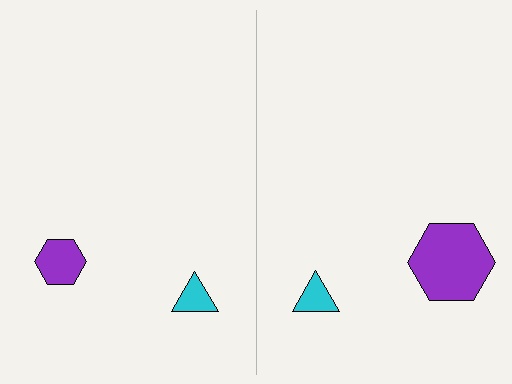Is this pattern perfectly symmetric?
No, the pattern is not perfectly symmetric. The purple hexagon on the right side has a different size than its mirror counterpart.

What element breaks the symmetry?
The purple hexagon on the right side has a different size than its mirror counterpart.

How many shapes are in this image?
There are 4 shapes in this image.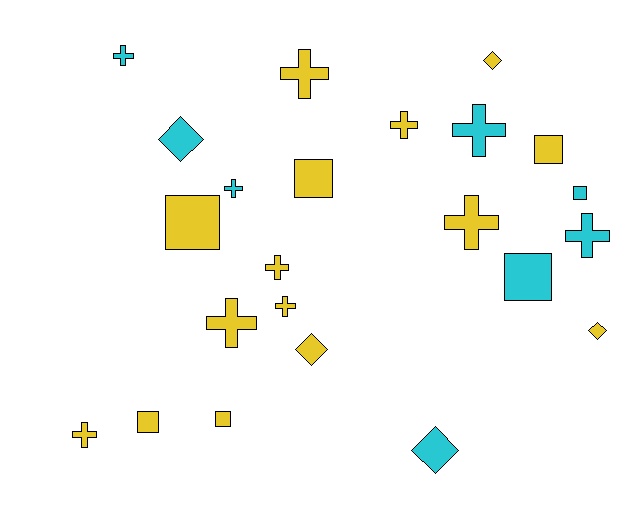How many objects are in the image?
There are 23 objects.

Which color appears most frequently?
Yellow, with 15 objects.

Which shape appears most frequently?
Cross, with 11 objects.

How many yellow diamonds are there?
There are 3 yellow diamonds.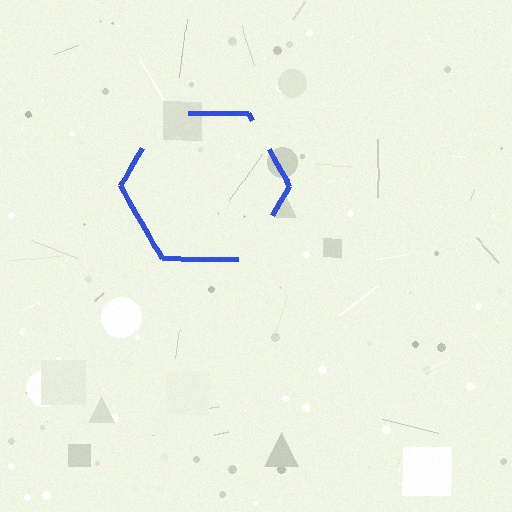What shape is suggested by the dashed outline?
The dashed outline suggests a hexagon.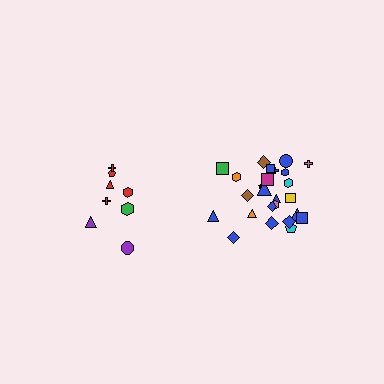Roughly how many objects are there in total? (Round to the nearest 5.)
Roughly 35 objects in total.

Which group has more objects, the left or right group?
The right group.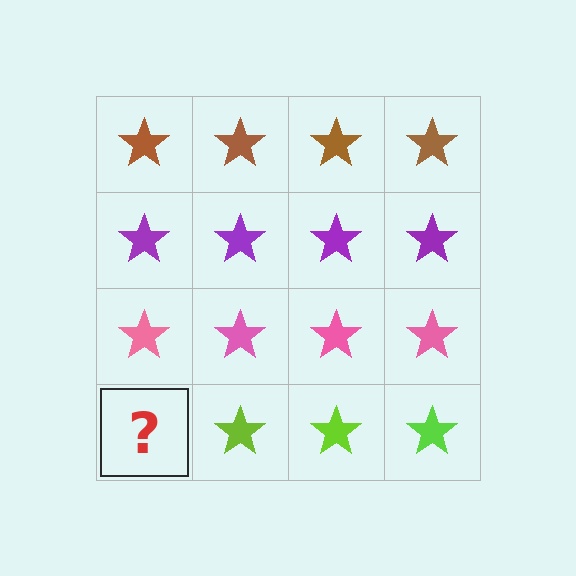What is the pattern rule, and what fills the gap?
The rule is that each row has a consistent color. The gap should be filled with a lime star.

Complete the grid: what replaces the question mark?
The question mark should be replaced with a lime star.